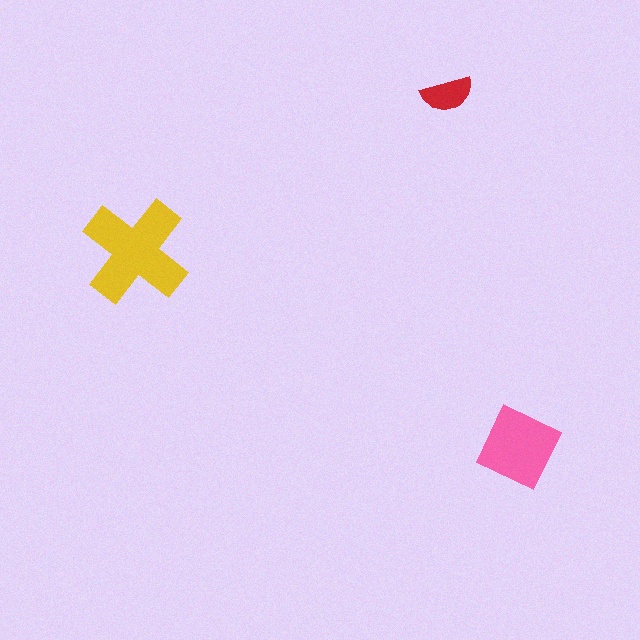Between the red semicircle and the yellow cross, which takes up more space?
The yellow cross.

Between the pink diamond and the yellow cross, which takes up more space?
The yellow cross.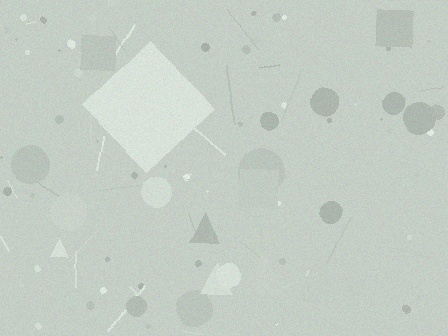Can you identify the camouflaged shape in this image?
The camouflaged shape is a diamond.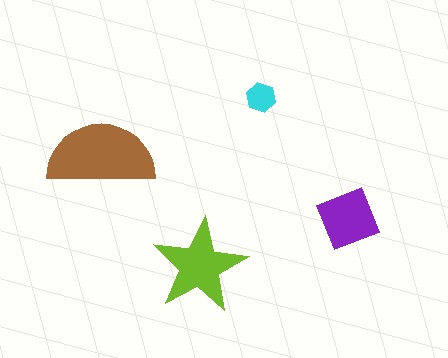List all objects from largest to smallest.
The brown semicircle, the lime star, the purple diamond, the cyan hexagon.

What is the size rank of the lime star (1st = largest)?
2nd.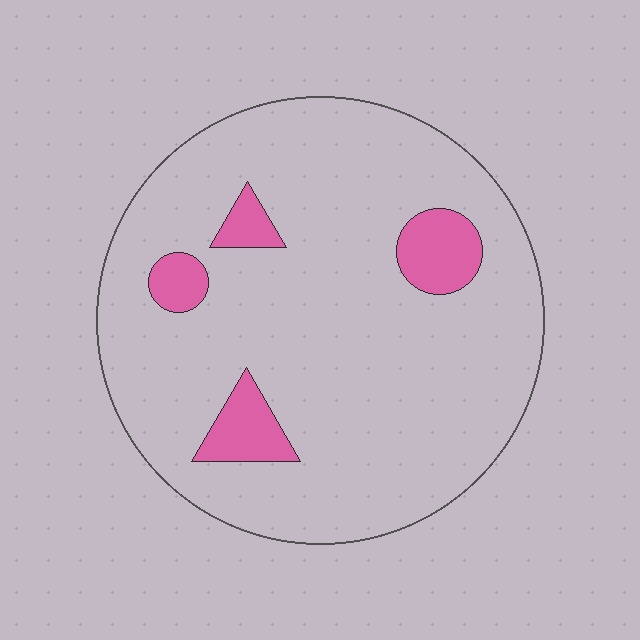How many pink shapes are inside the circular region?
4.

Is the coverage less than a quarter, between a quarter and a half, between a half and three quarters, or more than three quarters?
Less than a quarter.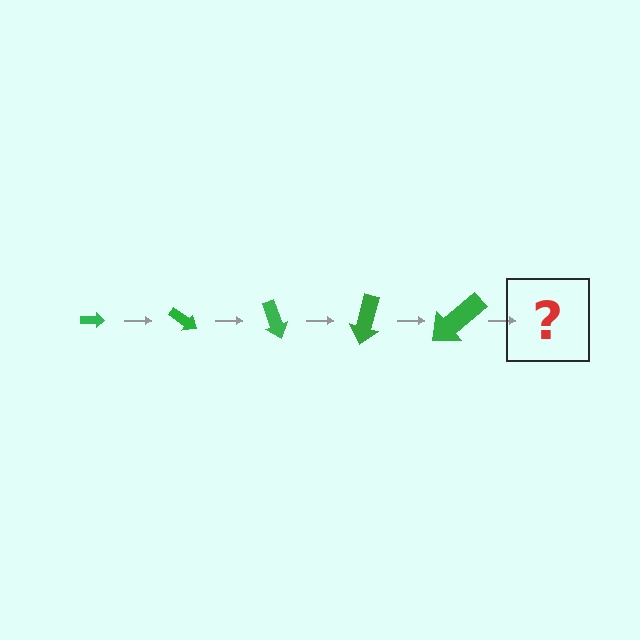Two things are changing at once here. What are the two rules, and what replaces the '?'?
The two rules are that the arrow grows larger each step and it rotates 35 degrees each step. The '?' should be an arrow, larger than the previous one and rotated 175 degrees from the start.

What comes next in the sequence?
The next element should be an arrow, larger than the previous one and rotated 175 degrees from the start.